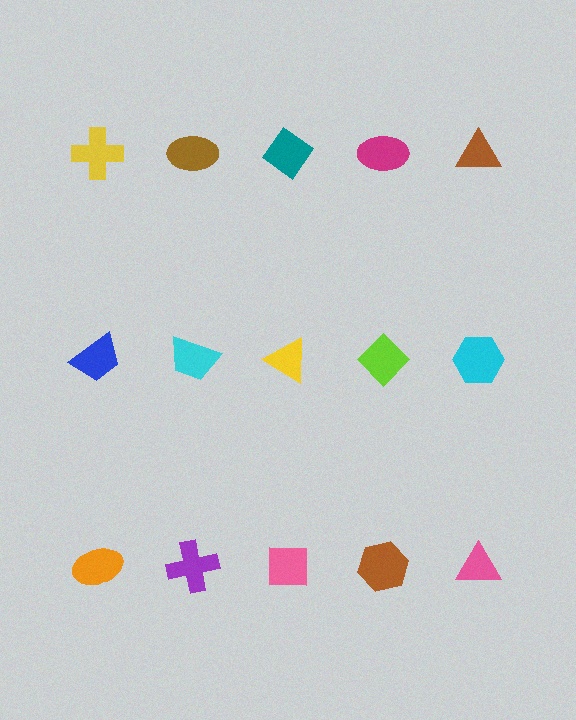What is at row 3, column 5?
A pink triangle.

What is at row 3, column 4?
A brown hexagon.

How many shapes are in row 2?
5 shapes.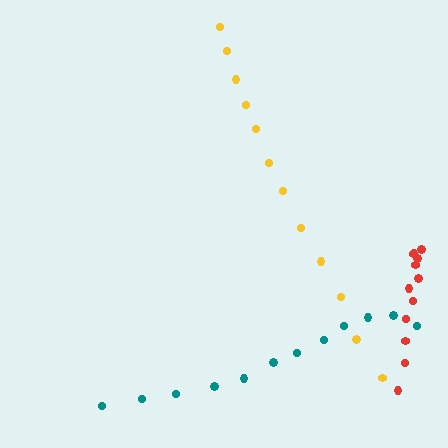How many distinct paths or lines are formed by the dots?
There are 3 distinct paths.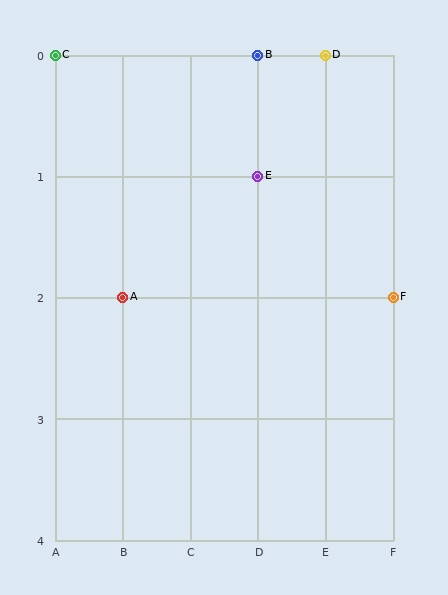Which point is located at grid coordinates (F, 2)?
Point F is at (F, 2).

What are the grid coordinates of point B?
Point B is at grid coordinates (D, 0).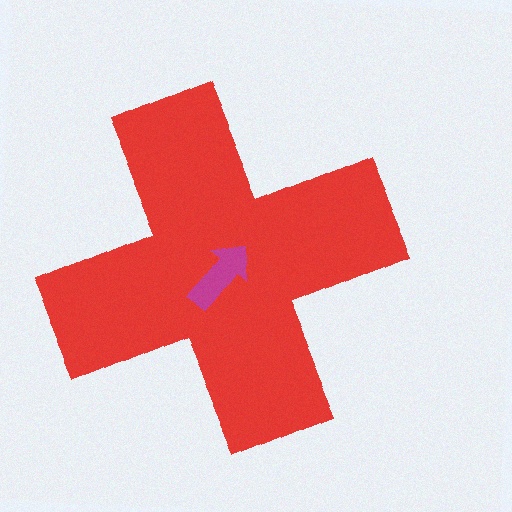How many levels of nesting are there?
2.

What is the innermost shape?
The magenta arrow.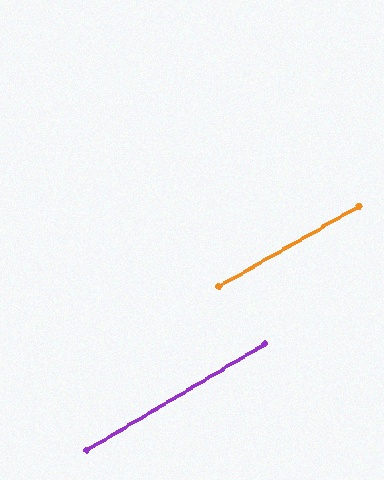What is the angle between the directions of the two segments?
Approximately 1 degree.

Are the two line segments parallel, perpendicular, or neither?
Parallel — their directions differ by only 0.9°.